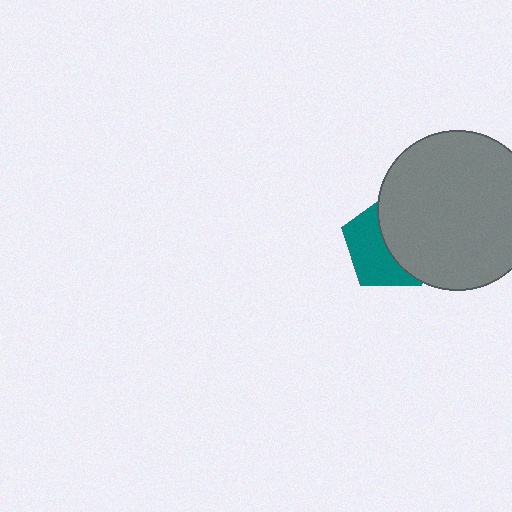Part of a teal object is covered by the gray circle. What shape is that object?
It is a pentagon.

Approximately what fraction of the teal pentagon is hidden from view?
Roughly 53% of the teal pentagon is hidden behind the gray circle.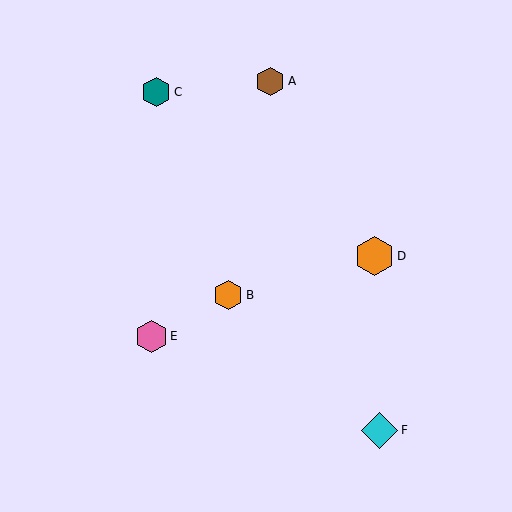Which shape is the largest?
The orange hexagon (labeled D) is the largest.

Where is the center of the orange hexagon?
The center of the orange hexagon is at (228, 295).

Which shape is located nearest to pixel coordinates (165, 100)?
The teal hexagon (labeled C) at (156, 92) is nearest to that location.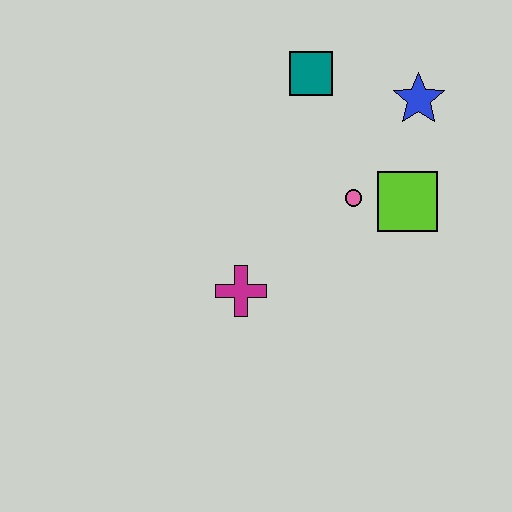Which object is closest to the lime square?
The pink circle is closest to the lime square.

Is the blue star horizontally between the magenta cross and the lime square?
No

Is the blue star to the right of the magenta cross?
Yes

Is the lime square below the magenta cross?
No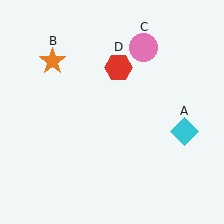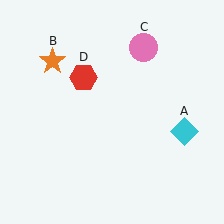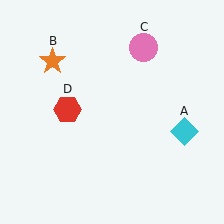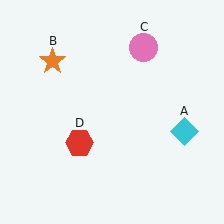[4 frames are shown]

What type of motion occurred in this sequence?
The red hexagon (object D) rotated counterclockwise around the center of the scene.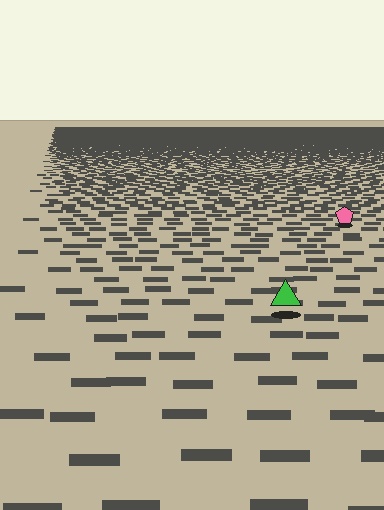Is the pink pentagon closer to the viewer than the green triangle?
No. The green triangle is closer — you can tell from the texture gradient: the ground texture is coarser near it.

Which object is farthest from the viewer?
The pink pentagon is farthest from the viewer. It appears smaller and the ground texture around it is denser.